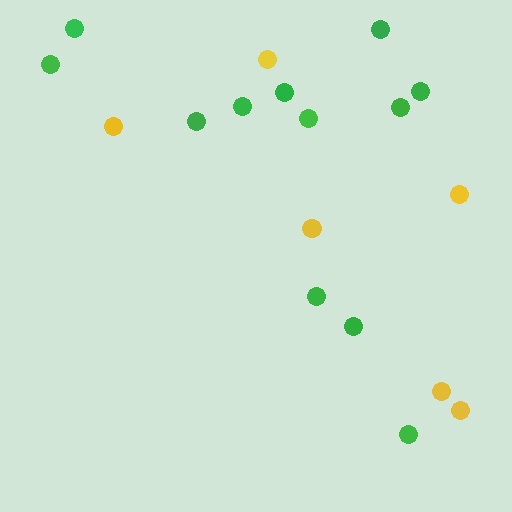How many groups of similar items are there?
There are 2 groups: one group of yellow circles (6) and one group of green circles (12).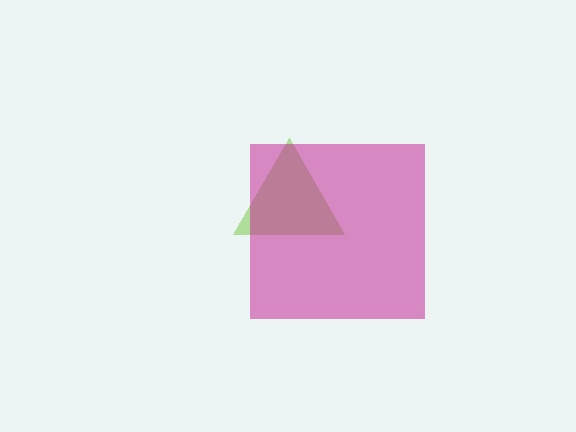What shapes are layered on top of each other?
The layered shapes are: a lime triangle, a magenta square.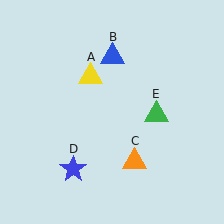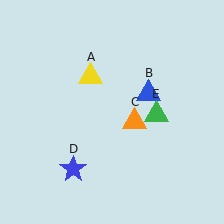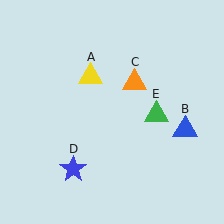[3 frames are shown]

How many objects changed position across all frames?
2 objects changed position: blue triangle (object B), orange triangle (object C).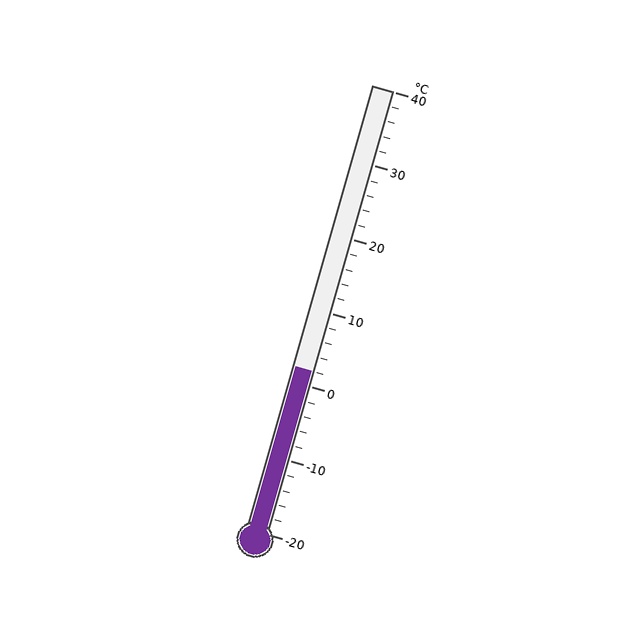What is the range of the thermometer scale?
The thermometer scale ranges from -20°C to 40°C.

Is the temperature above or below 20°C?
The temperature is below 20°C.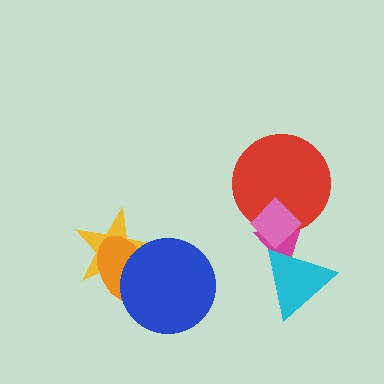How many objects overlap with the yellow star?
2 objects overlap with the yellow star.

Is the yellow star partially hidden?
Yes, it is partially covered by another shape.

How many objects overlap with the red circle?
2 objects overlap with the red circle.